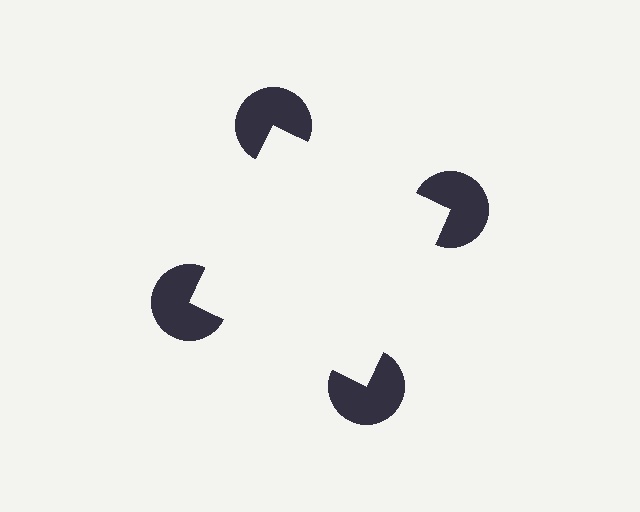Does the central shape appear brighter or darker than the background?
It typically appears slightly brighter than the background, even though no actual brightness change is drawn.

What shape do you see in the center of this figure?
An illusory square — its edges are inferred from the aligned wedge cuts in the pac-man discs, not physically drawn.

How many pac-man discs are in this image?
There are 4 — one at each vertex of the illusory square.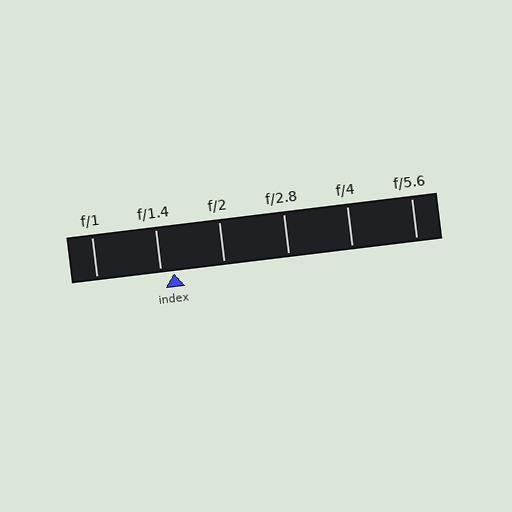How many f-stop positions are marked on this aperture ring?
There are 6 f-stop positions marked.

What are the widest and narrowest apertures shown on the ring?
The widest aperture shown is f/1 and the narrowest is f/5.6.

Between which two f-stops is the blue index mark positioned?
The index mark is between f/1.4 and f/2.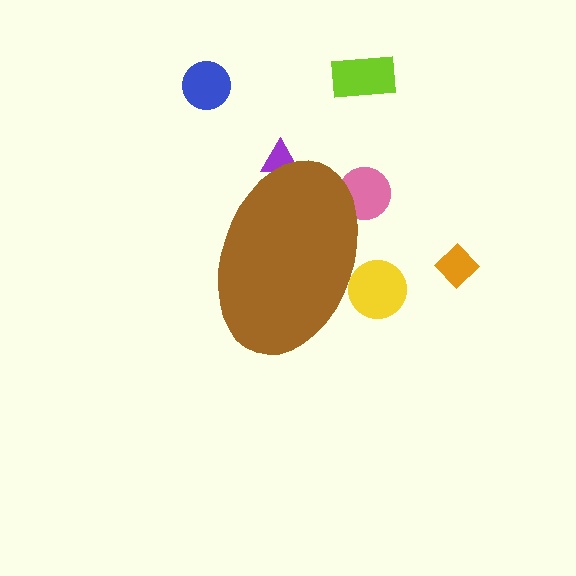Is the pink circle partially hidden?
Yes, the pink circle is partially hidden behind the brown ellipse.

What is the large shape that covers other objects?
A brown ellipse.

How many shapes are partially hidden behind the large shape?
3 shapes are partially hidden.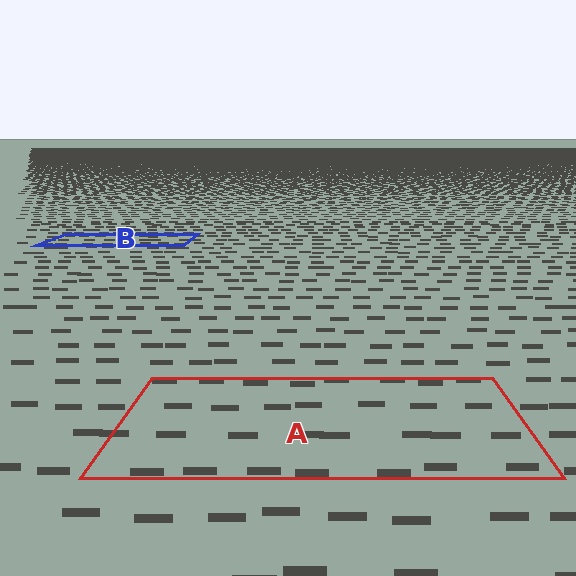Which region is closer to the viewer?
Region A is closer. The texture elements there are larger and more spread out.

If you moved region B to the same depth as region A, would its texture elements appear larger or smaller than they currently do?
They would appear larger. At a closer depth, the same texture elements are projected at a bigger on-screen size.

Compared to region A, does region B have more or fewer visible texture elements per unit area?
Region B has more texture elements per unit area — they are packed more densely because it is farther away.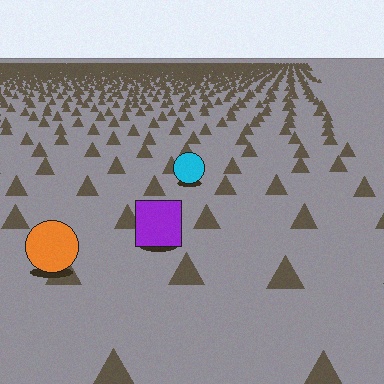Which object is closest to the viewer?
The orange circle is closest. The texture marks near it are larger and more spread out.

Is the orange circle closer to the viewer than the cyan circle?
Yes. The orange circle is closer — you can tell from the texture gradient: the ground texture is coarser near it.